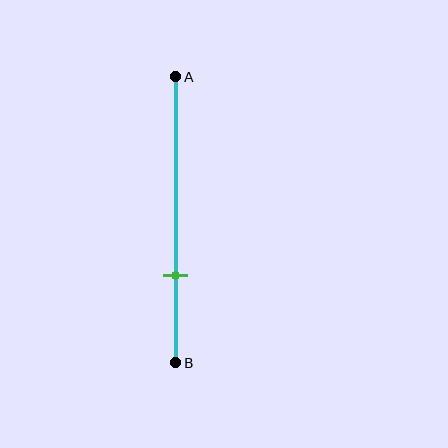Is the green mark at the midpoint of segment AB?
No, the mark is at about 70% from A, not at the 50% midpoint.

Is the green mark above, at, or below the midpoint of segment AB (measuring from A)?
The green mark is below the midpoint of segment AB.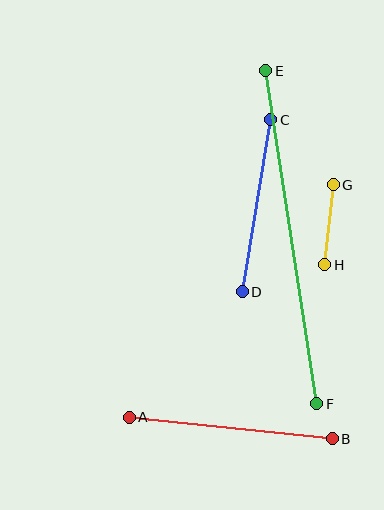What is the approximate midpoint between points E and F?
The midpoint is at approximately (291, 237) pixels.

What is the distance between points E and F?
The distance is approximately 337 pixels.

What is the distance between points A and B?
The distance is approximately 204 pixels.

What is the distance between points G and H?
The distance is approximately 81 pixels.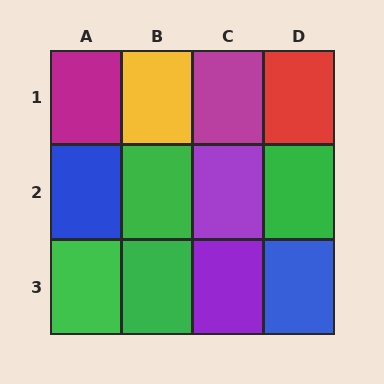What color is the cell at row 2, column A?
Blue.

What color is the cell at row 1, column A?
Magenta.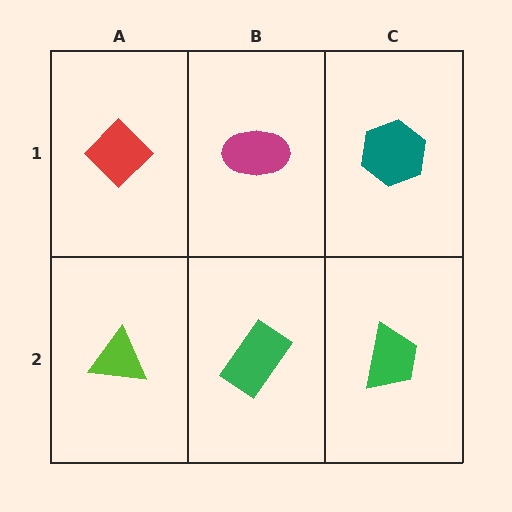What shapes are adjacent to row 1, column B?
A green rectangle (row 2, column B), a red diamond (row 1, column A), a teal hexagon (row 1, column C).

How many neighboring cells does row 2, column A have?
2.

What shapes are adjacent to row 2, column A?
A red diamond (row 1, column A), a green rectangle (row 2, column B).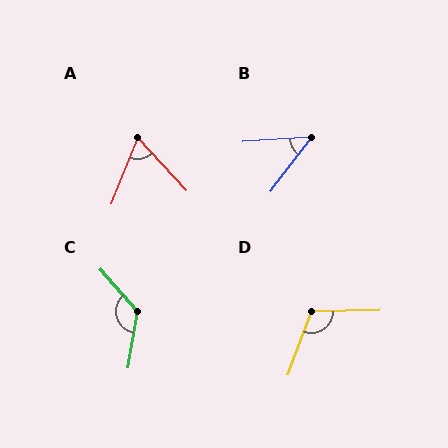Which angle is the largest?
C, at approximately 129 degrees.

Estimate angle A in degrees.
Approximately 65 degrees.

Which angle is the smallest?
B, at approximately 49 degrees.